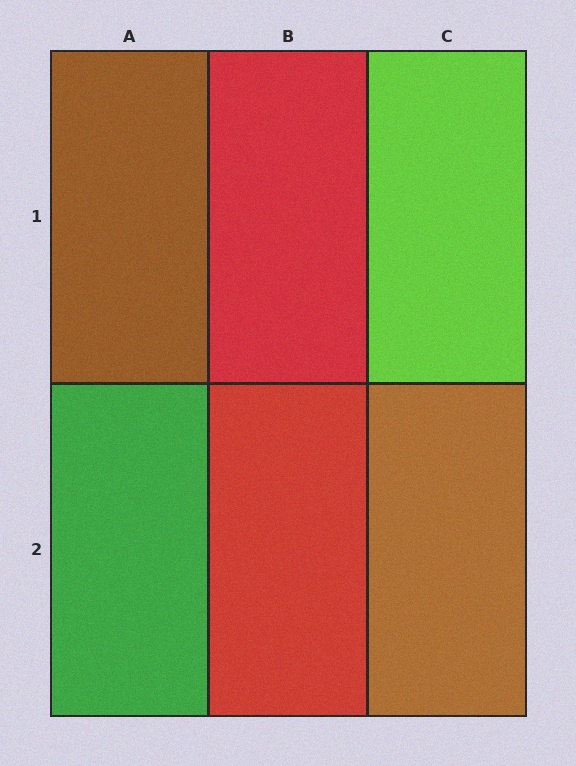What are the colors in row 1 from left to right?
Brown, red, lime.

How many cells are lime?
1 cell is lime.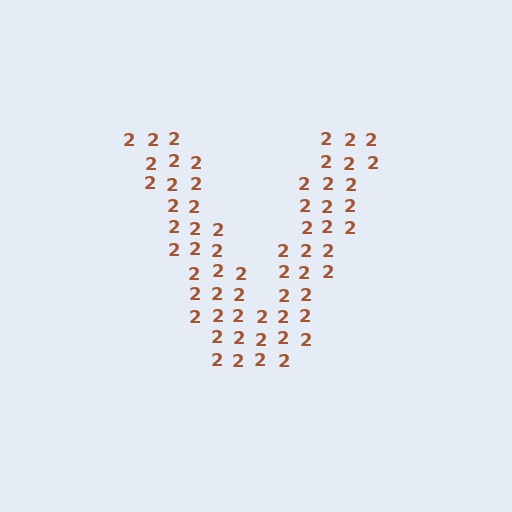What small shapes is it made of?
It is made of small digit 2's.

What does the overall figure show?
The overall figure shows the letter V.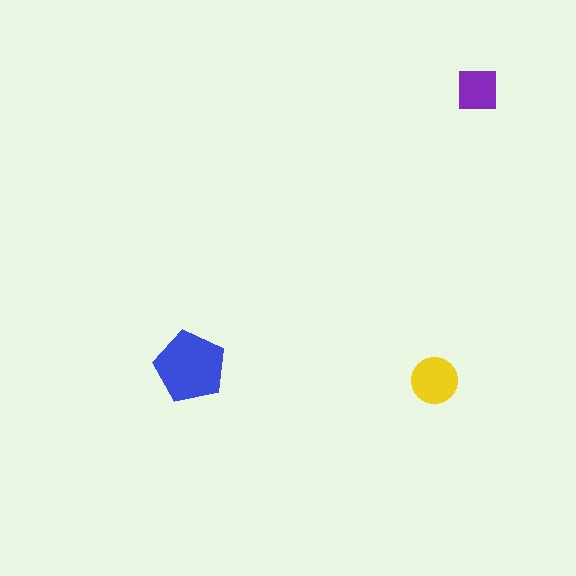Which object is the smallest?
The purple square.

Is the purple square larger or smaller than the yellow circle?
Smaller.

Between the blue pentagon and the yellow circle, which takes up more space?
The blue pentagon.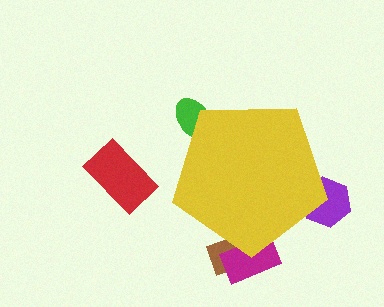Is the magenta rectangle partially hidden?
Yes, the magenta rectangle is partially hidden behind the yellow pentagon.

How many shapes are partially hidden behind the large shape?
4 shapes are partially hidden.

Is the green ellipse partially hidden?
Yes, the green ellipse is partially hidden behind the yellow pentagon.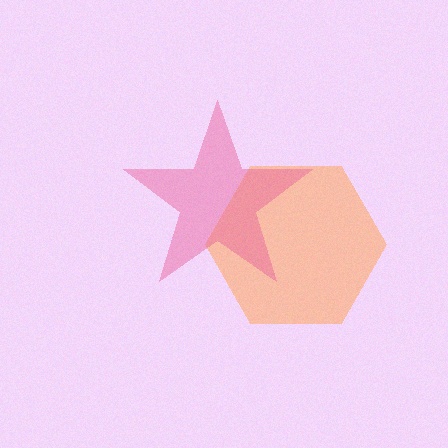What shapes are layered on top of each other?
The layered shapes are: an orange hexagon, a pink star.